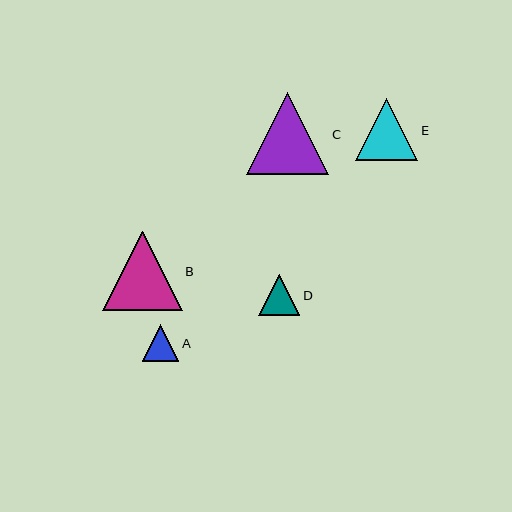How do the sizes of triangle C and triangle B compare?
Triangle C and triangle B are approximately the same size.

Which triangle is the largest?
Triangle C is the largest with a size of approximately 82 pixels.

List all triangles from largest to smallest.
From largest to smallest: C, B, E, D, A.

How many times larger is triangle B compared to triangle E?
Triangle B is approximately 1.3 times the size of triangle E.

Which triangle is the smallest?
Triangle A is the smallest with a size of approximately 37 pixels.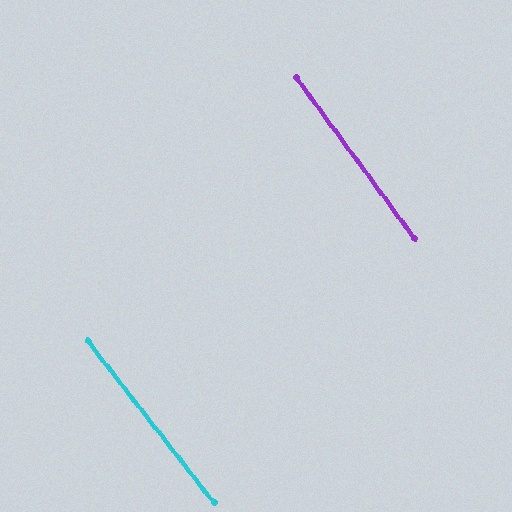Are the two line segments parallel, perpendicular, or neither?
Parallel — their directions differ by only 1.4°.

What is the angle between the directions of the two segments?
Approximately 1 degree.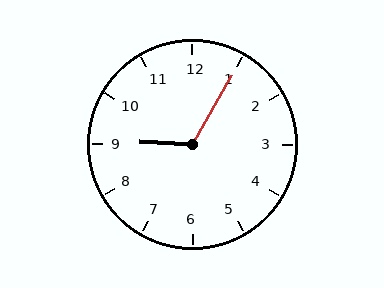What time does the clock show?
9:05.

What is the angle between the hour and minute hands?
Approximately 118 degrees.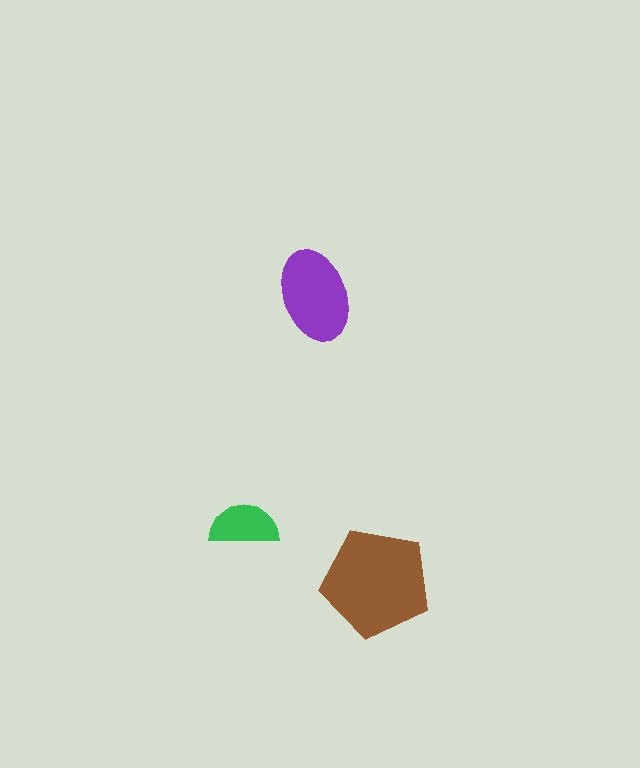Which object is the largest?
The brown pentagon.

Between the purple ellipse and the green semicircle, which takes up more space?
The purple ellipse.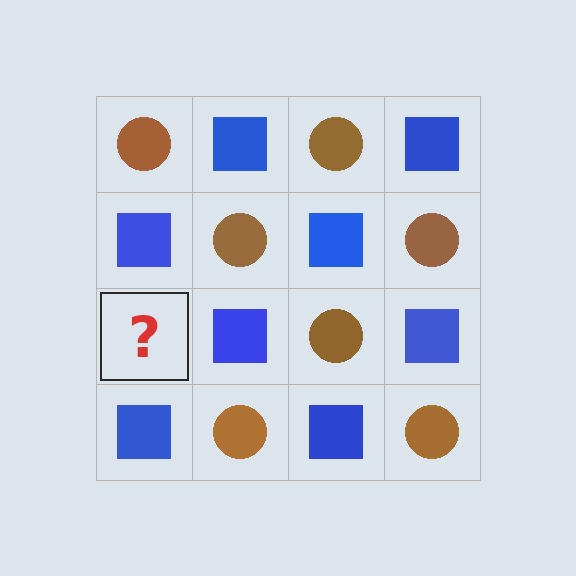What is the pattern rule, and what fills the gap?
The rule is that it alternates brown circle and blue square in a checkerboard pattern. The gap should be filled with a brown circle.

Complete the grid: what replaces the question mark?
The question mark should be replaced with a brown circle.